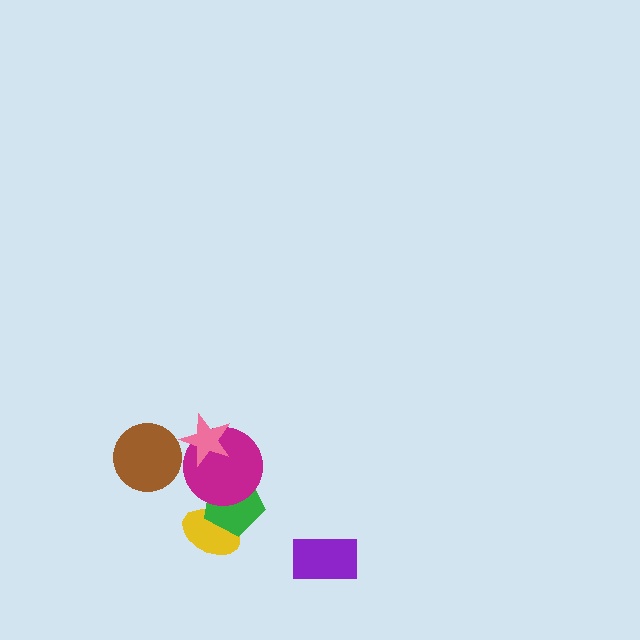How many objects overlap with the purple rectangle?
0 objects overlap with the purple rectangle.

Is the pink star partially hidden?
No, no other shape covers it.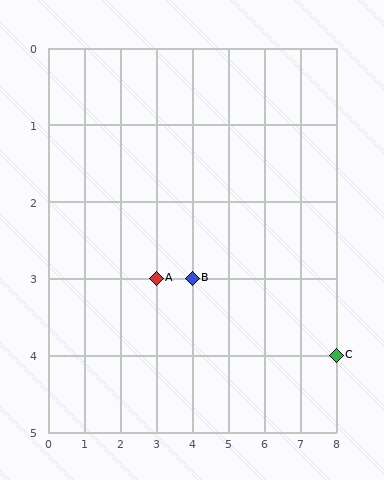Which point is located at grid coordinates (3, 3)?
Point A is at (3, 3).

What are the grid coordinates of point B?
Point B is at grid coordinates (4, 3).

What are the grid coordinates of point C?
Point C is at grid coordinates (8, 4).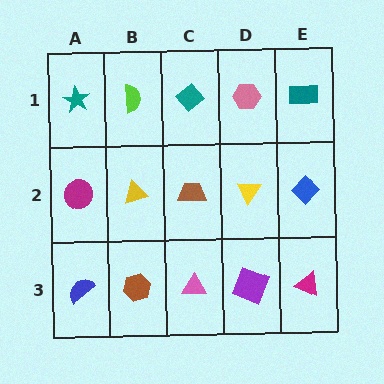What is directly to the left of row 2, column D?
A brown trapezoid.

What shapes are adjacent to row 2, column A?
A teal star (row 1, column A), a blue semicircle (row 3, column A), a yellow triangle (row 2, column B).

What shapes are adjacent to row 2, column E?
A teal rectangle (row 1, column E), a magenta triangle (row 3, column E), a yellow triangle (row 2, column D).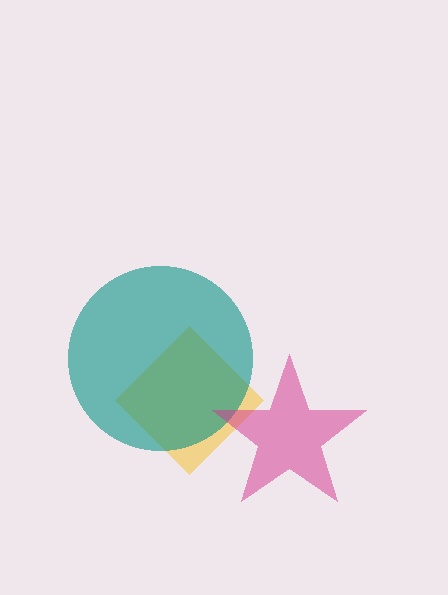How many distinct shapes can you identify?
There are 3 distinct shapes: a yellow diamond, a teal circle, a magenta star.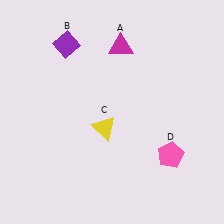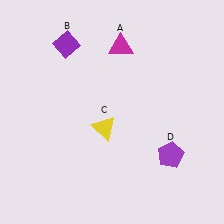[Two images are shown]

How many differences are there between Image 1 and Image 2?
There is 1 difference between the two images.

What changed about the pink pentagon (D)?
In Image 1, D is pink. In Image 2, it changed to purple.